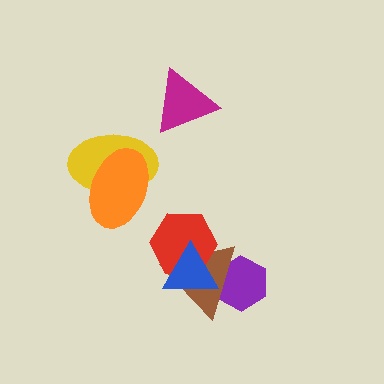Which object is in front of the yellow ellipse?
The orange ellipse is in front of the yellow ellipse.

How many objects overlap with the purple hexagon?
2 objects overlap with the purple hexagon.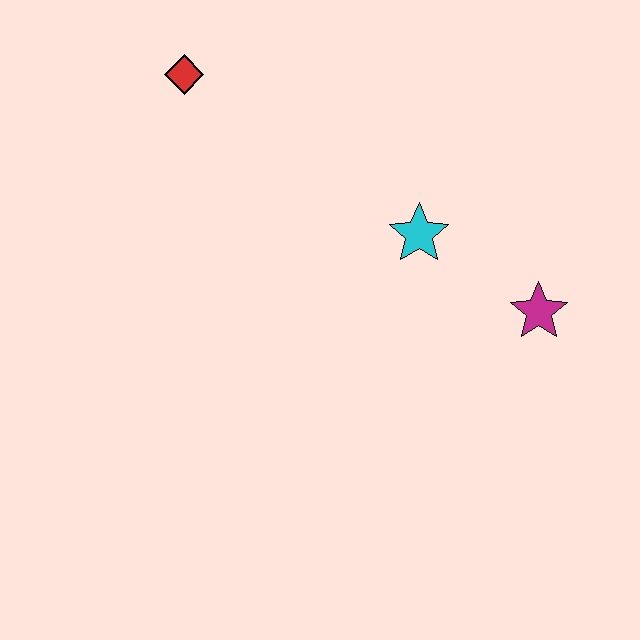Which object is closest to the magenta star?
The cyan star is closest to the magenta star.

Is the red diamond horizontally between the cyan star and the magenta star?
No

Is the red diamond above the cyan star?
Yes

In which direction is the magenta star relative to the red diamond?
The magenta star is to the right of the red diamond.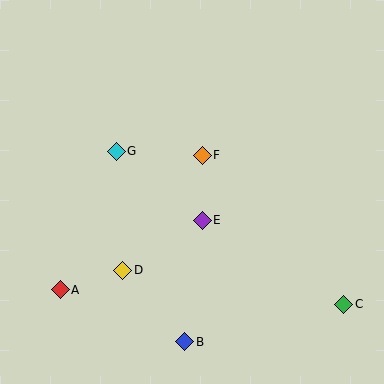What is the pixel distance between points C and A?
The distance between C and A is 284 pixels.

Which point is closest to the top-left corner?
Point G is closest to the top-left corner.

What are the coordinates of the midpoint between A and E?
The midpoint between A and E is at (131, 255).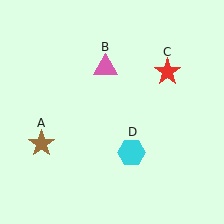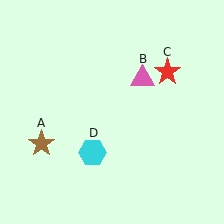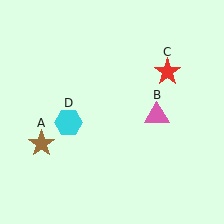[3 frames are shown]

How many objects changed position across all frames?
2 objects changed position: pink triangle (object B), cyan hexagon (object D).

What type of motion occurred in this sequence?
The pink triangle (object B), cyan hexagon (object D) rotated clockwise around the center of the scene.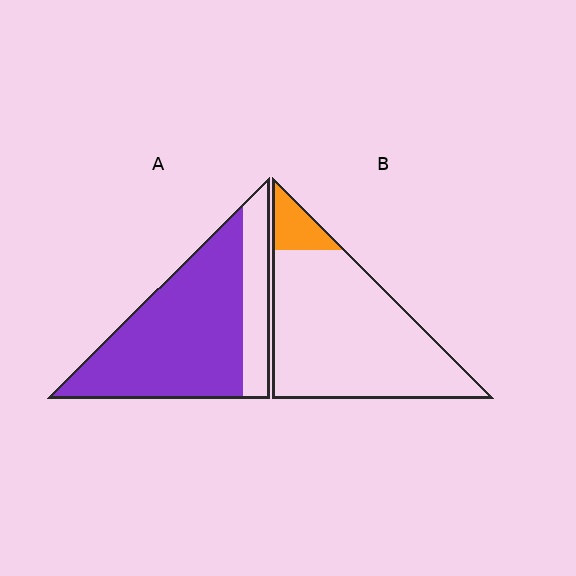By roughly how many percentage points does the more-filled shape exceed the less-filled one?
By roughly 65 percentage points (A over B).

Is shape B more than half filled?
No.